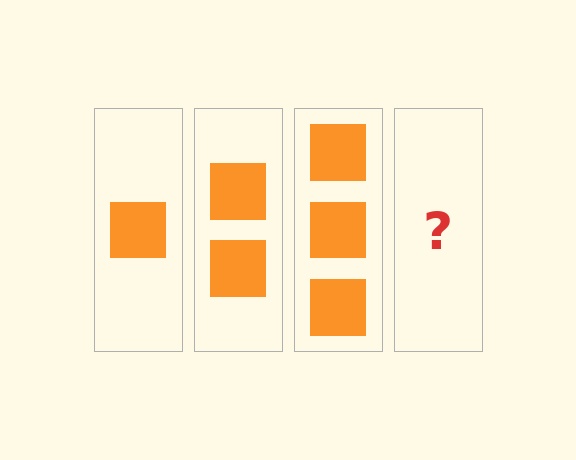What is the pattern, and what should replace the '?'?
The pattern is that each step adds one more square. The '?' should be 4 squares.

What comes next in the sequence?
The next element should be 4 squares.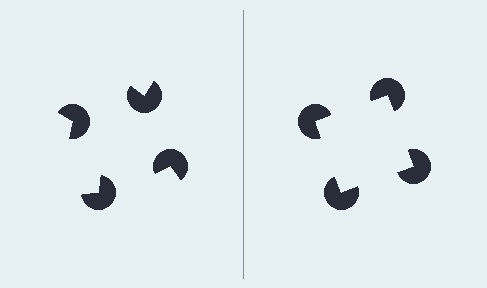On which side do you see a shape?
An illusory square appears on the right side. On the left side the wedge cuts are rotated, so no coherent shape forms.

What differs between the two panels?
The pac-man discs are positioned identically on both sides; only the wedge orientations differ. On the right they align to a square; on the left they are misaligned.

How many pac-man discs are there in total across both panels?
8 — 4 on each side.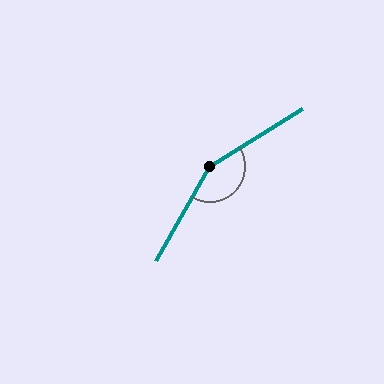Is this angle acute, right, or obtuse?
It is obtuse.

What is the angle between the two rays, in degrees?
Approximately 152 degrees.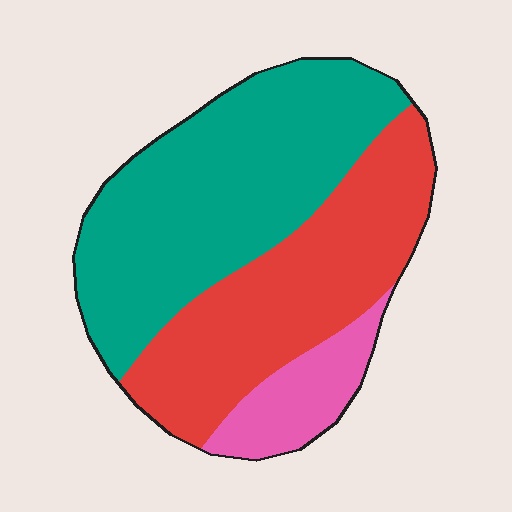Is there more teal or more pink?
Teal.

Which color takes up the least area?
Pink, at roughly 10%.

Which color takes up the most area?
Teal, at roughly 50%.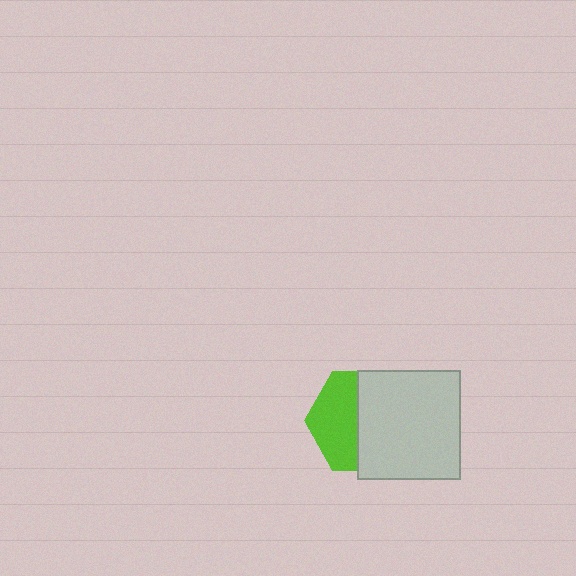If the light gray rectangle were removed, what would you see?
You would see the complete lime hexagon.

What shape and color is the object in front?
The object in front is a light gray rectangle.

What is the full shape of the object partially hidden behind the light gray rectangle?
The partially hidden object is a lime hexagon.